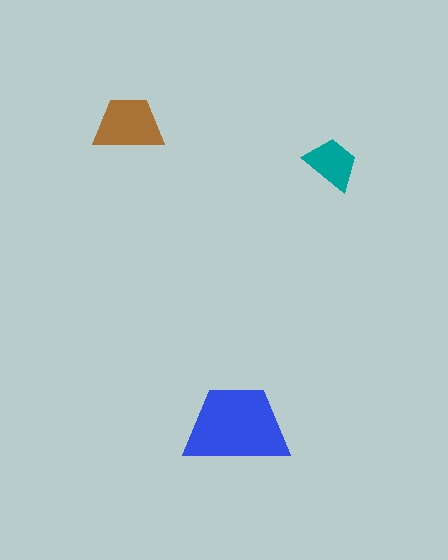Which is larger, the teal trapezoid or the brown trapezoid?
The brown one.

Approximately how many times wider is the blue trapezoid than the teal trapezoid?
About 2 times wider.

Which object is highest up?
The brown trapezoid is topmost.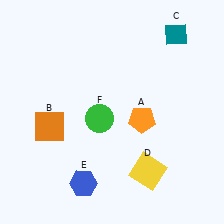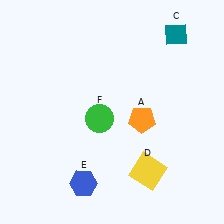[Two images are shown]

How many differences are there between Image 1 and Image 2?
There is 1 difference between the two images.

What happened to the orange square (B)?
The orange square (B) was removed in Image 2. It was in the bottom-left area of Image 1.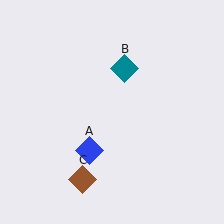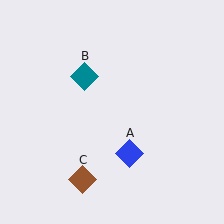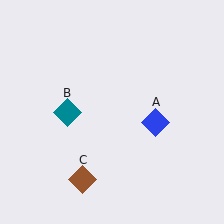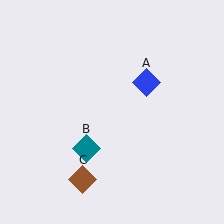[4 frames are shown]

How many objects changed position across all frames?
2 objects changed position: blue diamond (object A), teal diamond (object B).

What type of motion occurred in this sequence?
The blue diamond (object A), teal diamond (object B) rotated counterclockwise around the center of the scene.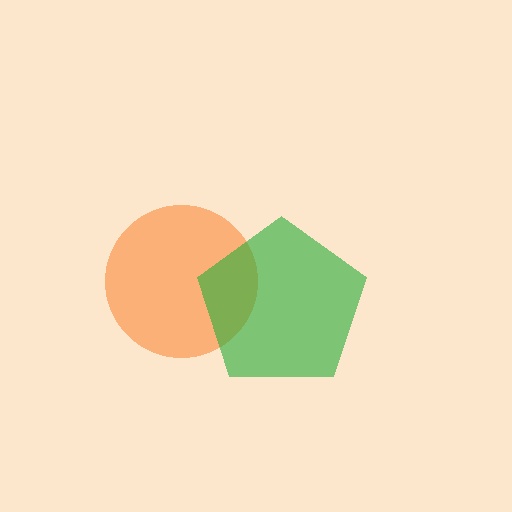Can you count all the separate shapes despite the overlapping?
Yes, there are 2 separate shapes.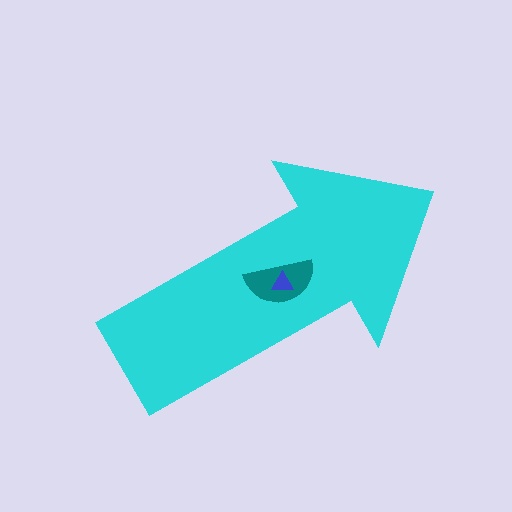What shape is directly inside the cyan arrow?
The teal semicircle.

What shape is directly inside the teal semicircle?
The blue triangle.